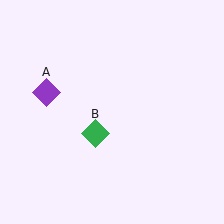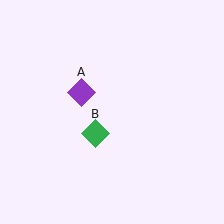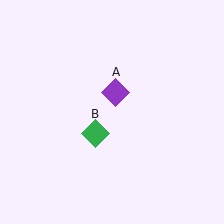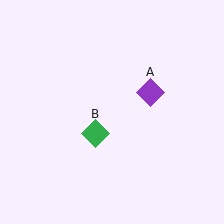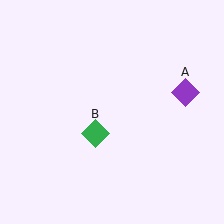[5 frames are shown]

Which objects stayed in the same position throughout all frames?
Green diamond (object B) remained stationary.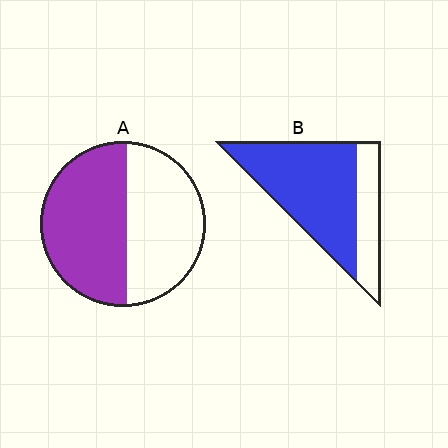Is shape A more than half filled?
Roughly half.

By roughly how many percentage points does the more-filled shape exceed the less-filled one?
By roughly 20 percentage points (B over A).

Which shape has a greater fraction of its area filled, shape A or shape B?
Shape B.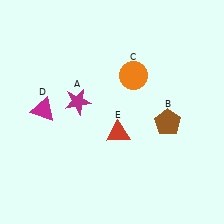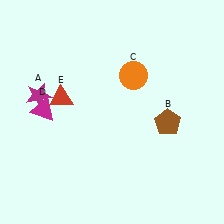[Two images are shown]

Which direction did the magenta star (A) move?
The magenta star (A) moved left.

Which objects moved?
The objects that moved are: the magenta star (A), the red triangle (E).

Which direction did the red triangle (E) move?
The red triangle (E) moved left.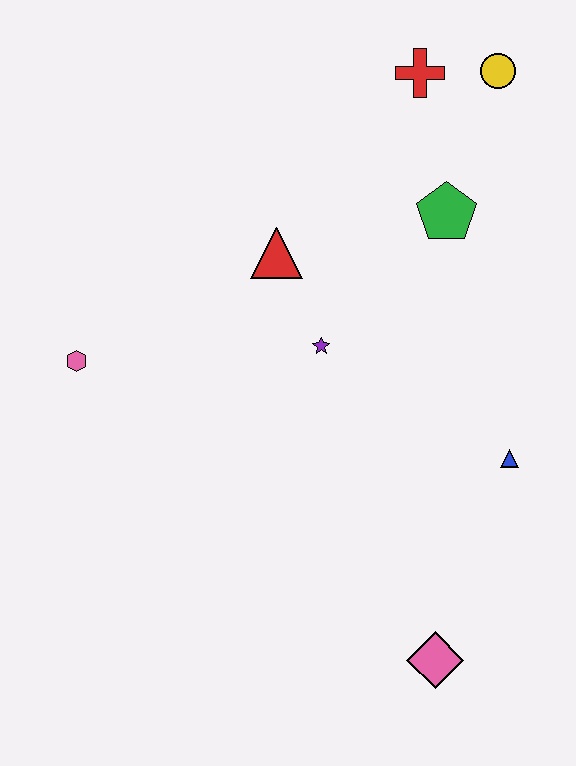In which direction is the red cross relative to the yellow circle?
The red cross is to the left of the yellow circle.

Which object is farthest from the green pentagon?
The pink diamond is farthest from the green pentagon.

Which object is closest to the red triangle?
The purple star is closest to the red triangle.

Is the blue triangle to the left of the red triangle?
No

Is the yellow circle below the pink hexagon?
No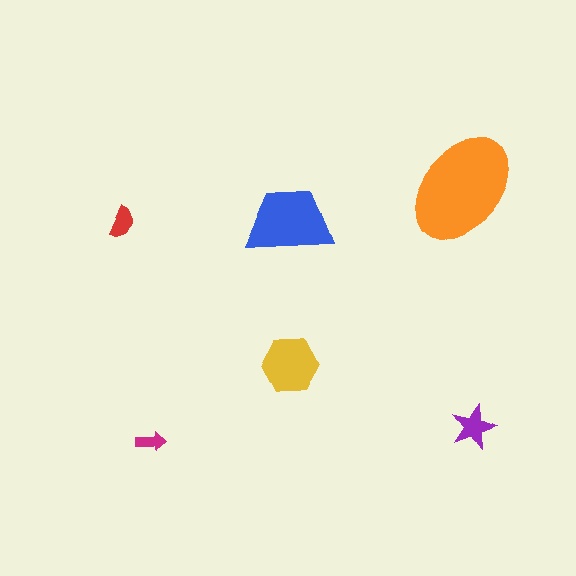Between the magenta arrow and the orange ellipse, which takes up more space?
The orange ellipse.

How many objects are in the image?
There are 6 objects in the image.